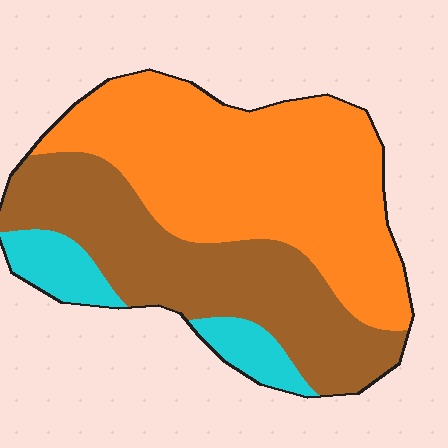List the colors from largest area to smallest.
From largest to smallest: orange, brown, cyan.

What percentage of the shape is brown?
Brown takes up about three eighths (3/8) of the shape.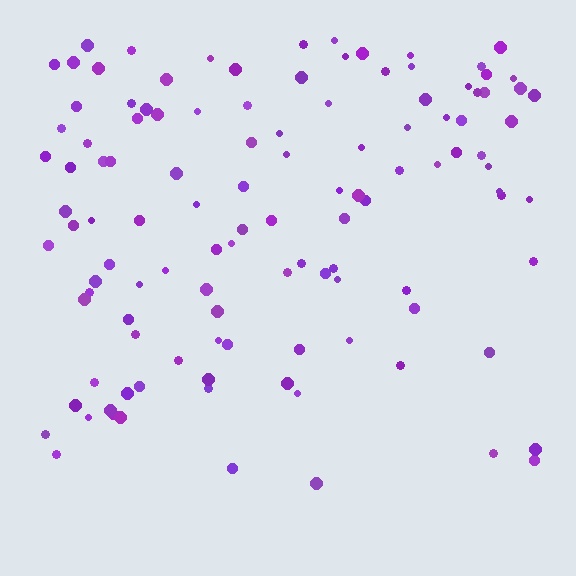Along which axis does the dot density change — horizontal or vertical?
Vertical.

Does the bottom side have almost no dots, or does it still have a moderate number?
Still a moderate number, just noticeably fewer than the top.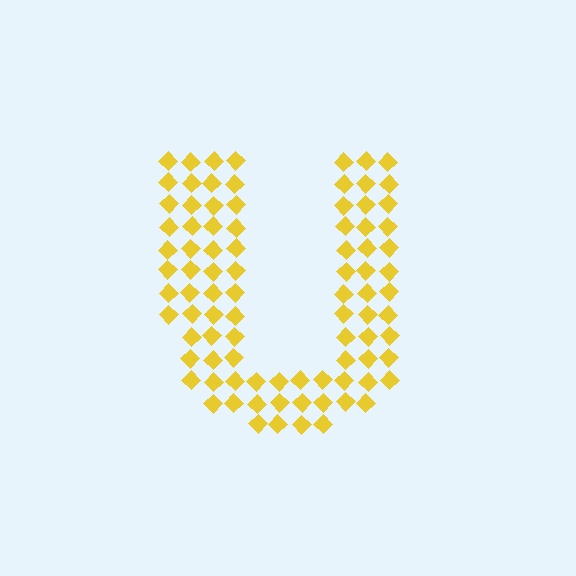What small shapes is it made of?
It is made of small diamonds.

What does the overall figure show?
The overall figure shows the letter U.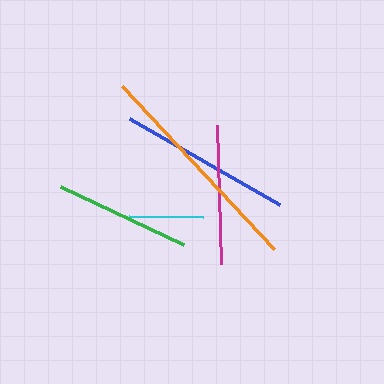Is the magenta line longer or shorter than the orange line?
The orange line is longer than the magenta line.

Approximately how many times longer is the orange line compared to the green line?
The orange line is approximately 1.6 times the length of the green line.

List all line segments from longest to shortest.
From longest to shortest: orange, blue, magenta, green, cyan.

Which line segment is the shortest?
The cyan line is the shortest at approximately 74 pixels.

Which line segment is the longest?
The orange line is the longest at approximately 223 pixels.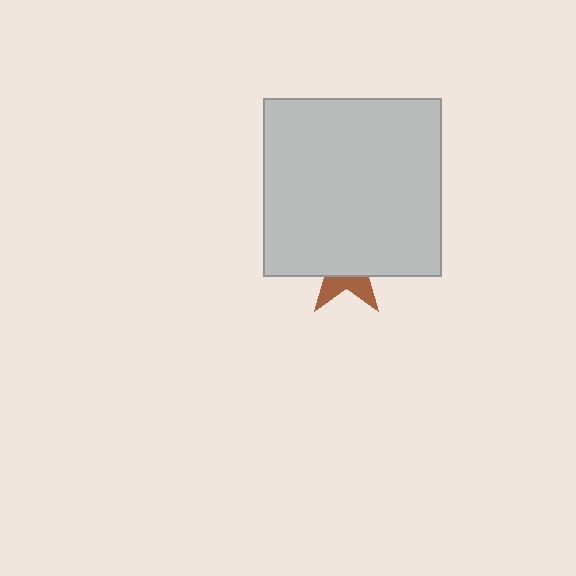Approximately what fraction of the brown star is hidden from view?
Roughly 68% of the brown star is hidden behind the light gray square.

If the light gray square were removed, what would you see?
You would see the complete brown star.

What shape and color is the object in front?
The object in front is a light gray square.